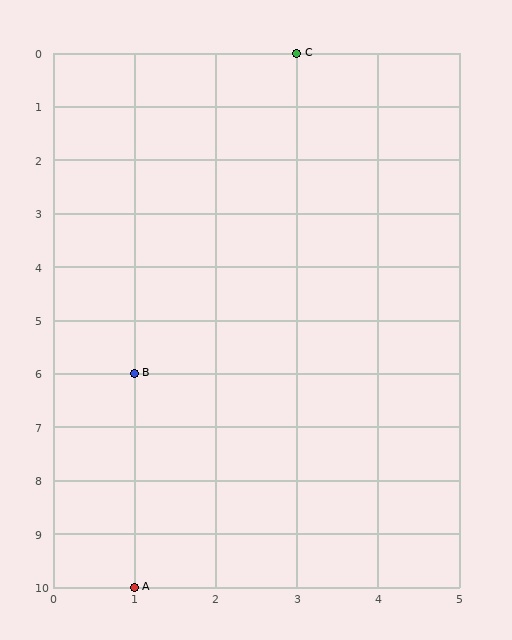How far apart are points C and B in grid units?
Points C and B are 2 columns and 6 rows apart (about 6.3 grid units diagonally).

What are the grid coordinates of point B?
Point B is at grid coordinates (1, 6).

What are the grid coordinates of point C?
Point C is at grid coordinates (3, 0).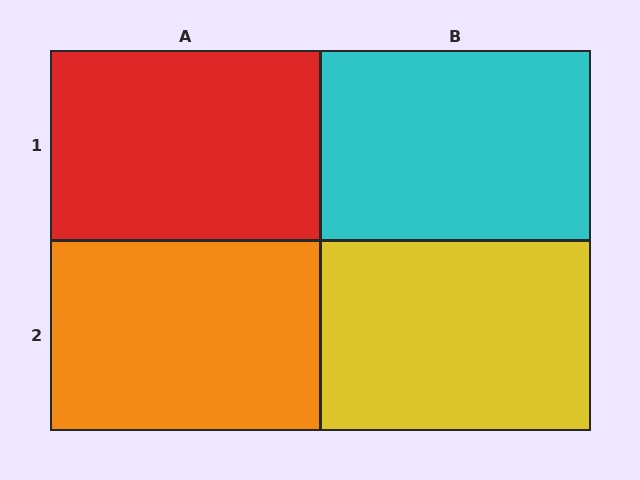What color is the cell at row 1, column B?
Cyan.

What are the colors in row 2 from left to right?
Orange, yellow.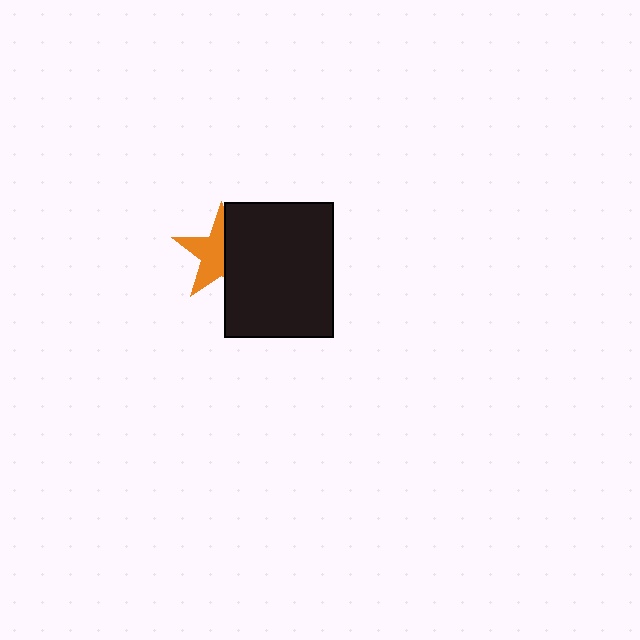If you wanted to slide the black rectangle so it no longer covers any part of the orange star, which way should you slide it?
Slide it right — that is the most direct way to separate the two shapes.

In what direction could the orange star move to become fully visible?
The orange star could move left. That would shift it out from behind the black rectangle entirely.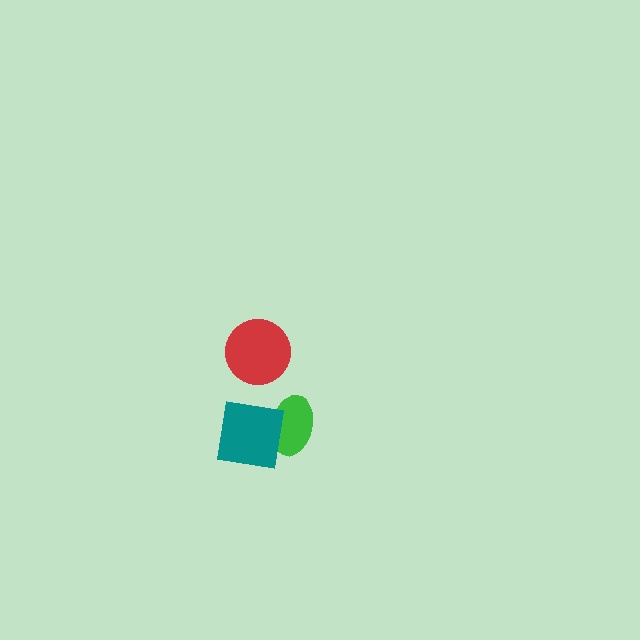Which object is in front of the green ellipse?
The teal square is in front of the green ellipse.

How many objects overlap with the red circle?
0 objects overlap with the red circle.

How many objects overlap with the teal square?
1 object overlaps with the teal square.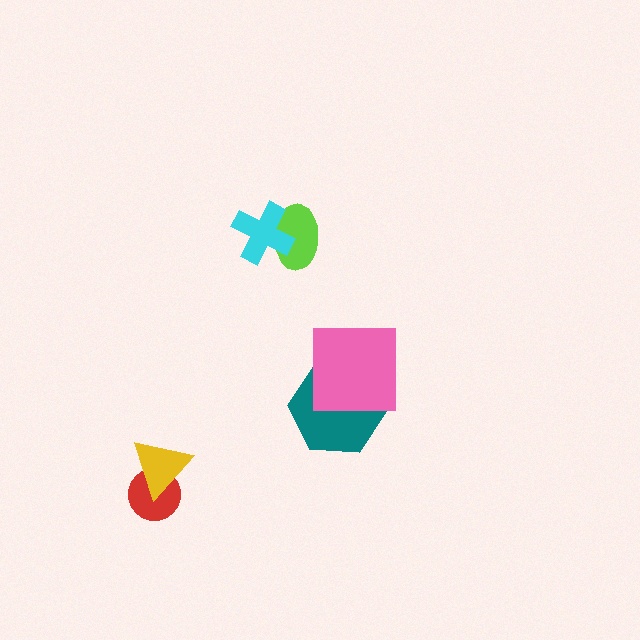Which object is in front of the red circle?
The yellow triangle is in front of the red circle.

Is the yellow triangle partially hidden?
No, no other shape covers it.